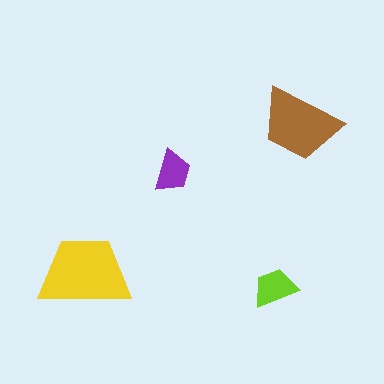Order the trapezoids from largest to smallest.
the yellow one, the brown one, the lime one, the purple one.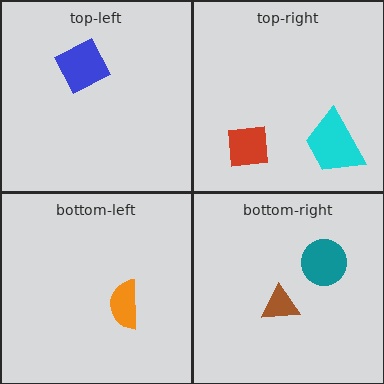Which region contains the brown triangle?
The bottom-right region.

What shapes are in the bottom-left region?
The orange semicircle.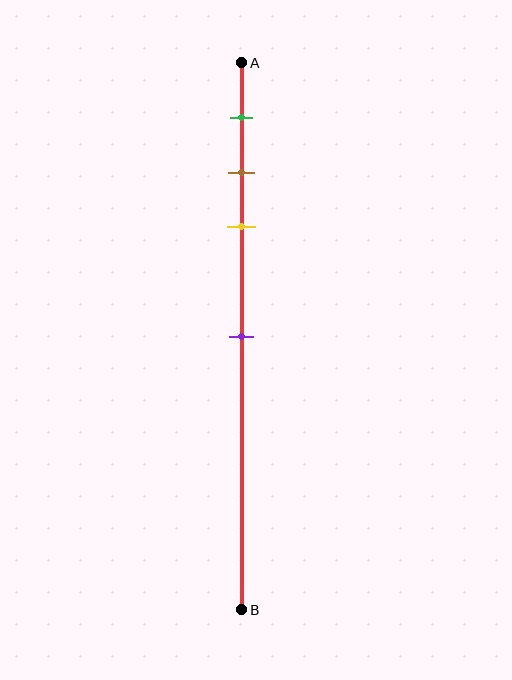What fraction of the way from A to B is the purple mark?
The purple mark is approximately 50% (0.5) of the way from A to B.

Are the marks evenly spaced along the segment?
No, the marks are not evenly spaced.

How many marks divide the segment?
There are 4 marks dividing the segment.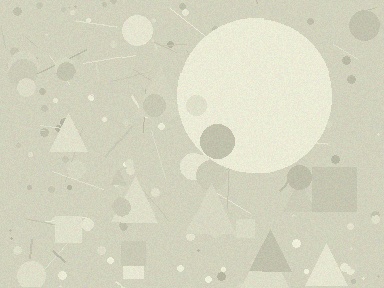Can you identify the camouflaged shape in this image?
The camouflaged shape is a circle.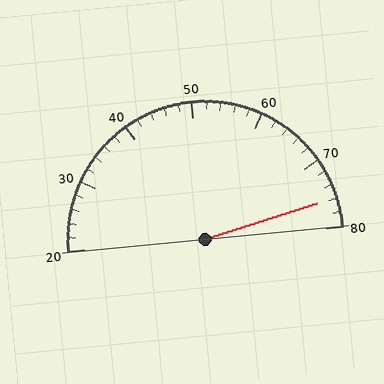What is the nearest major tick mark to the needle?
The nearest major tick mark is 80.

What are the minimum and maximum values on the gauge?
The gauge ranges from 20 to 80.